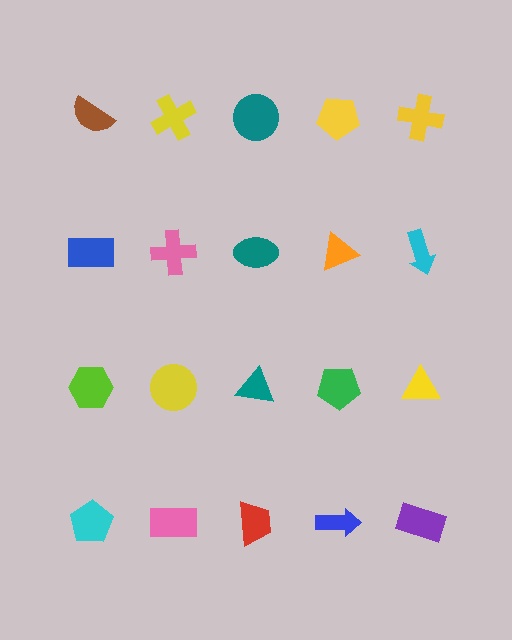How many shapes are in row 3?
5 shapes.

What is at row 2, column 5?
A cyan arrow.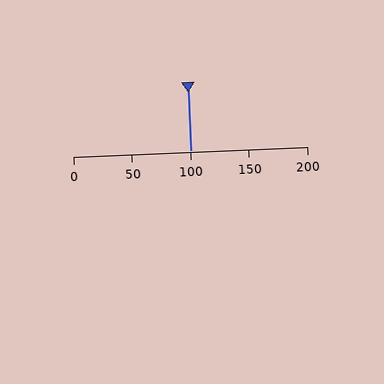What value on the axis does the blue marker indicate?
The marker indicates approximately 100.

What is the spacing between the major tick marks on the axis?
The major ticks are spaced 50 apart.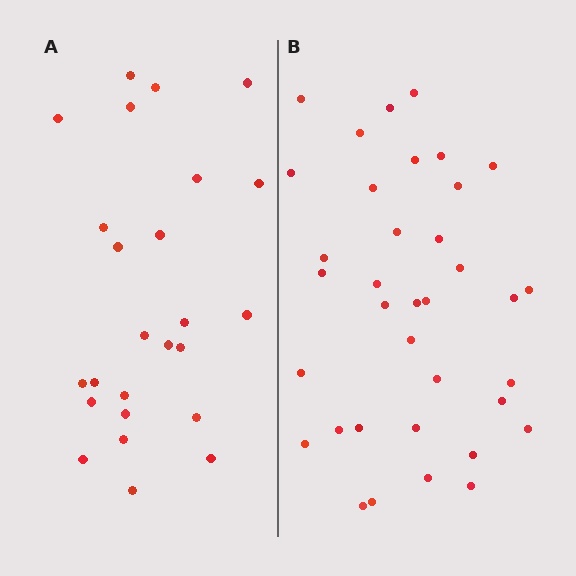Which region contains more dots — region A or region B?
Region B (the right region) has more dots.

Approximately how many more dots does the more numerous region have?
Region B has roughly 12 or so more dots than region A.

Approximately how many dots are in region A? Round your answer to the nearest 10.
About 20 dots. (The exact count is 25, which rounds to 20.)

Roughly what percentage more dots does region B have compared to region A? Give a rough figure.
About 45% more.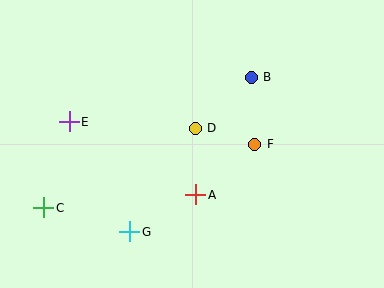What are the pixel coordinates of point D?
Point D is at (195, 128).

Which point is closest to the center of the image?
Point D at (195, 128) is closest to the center.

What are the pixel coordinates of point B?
Point B is at (251, 77).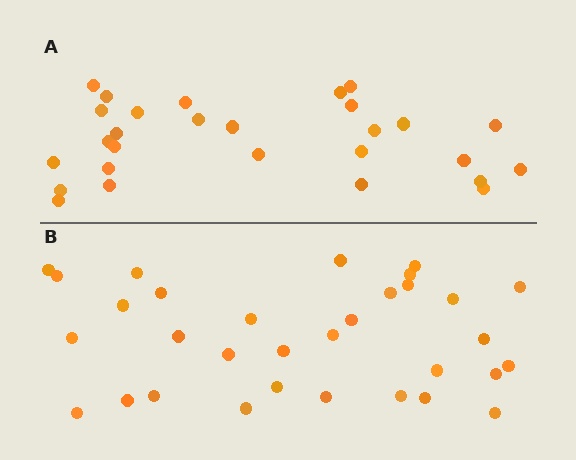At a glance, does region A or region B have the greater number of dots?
Region B (the bottom region) has more dots.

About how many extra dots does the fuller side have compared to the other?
Region B has about 4 more dots than region A.